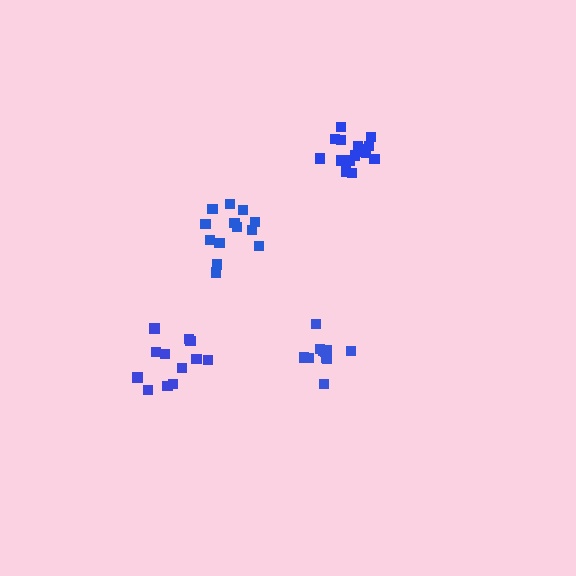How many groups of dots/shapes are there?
There are 4 groups.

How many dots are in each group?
Group 1: 12 dots, Group 2: 12 dots, Group 3: 17 dots, Group 4: 13 dots (54 total).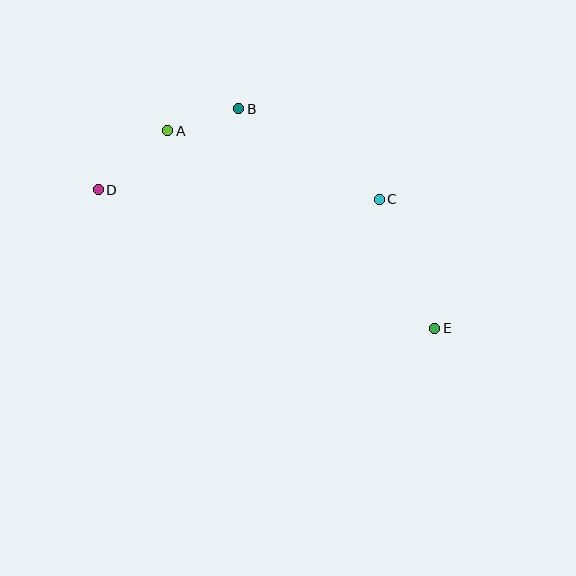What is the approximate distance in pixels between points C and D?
The distance between C and D is approximately 281 pixels.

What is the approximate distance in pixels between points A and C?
The distance between A and C is approximately 222 pixels.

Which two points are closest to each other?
Points A and B are closest to each other.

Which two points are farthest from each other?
Points D and E are farthest from each other.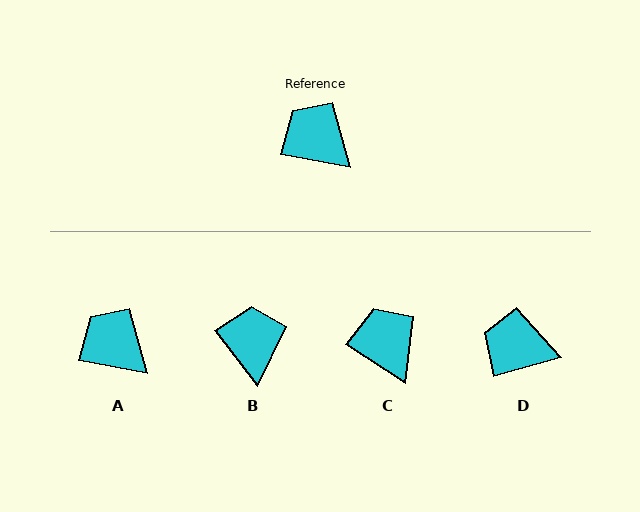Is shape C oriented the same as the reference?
No, it is off by about 23 degrees.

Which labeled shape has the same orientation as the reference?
A.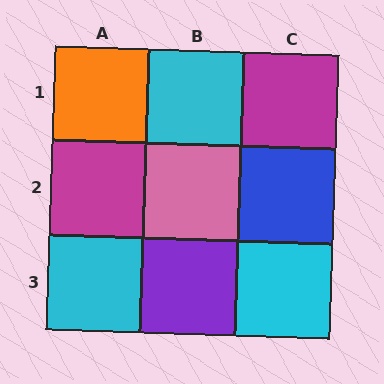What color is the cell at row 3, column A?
Cyan.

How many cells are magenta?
2 cells are magenta.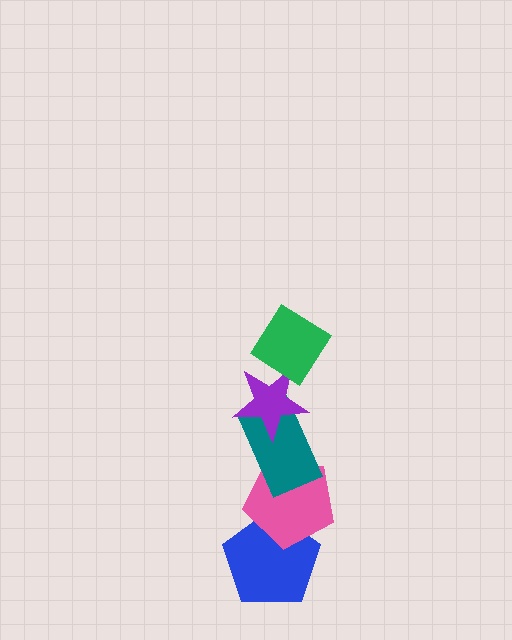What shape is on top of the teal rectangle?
The purple star is on top of the teal rectangle.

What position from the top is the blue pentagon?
The blue pentagon is 5th from the top.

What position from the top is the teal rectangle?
The teal rectangle is 3rd from the top.